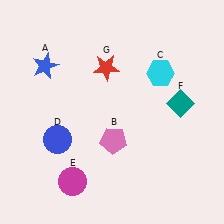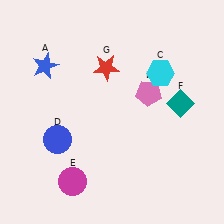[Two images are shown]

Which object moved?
The pink pentagon (B) moved up.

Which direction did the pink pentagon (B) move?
The pink pentagon (B) moved up.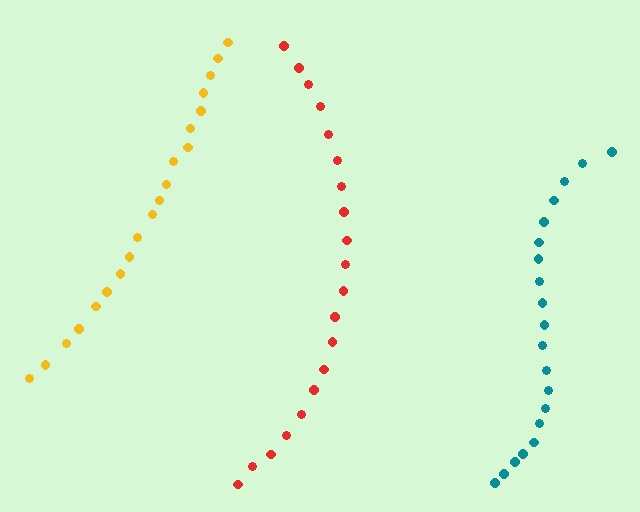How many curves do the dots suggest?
There are 3 distinct paths.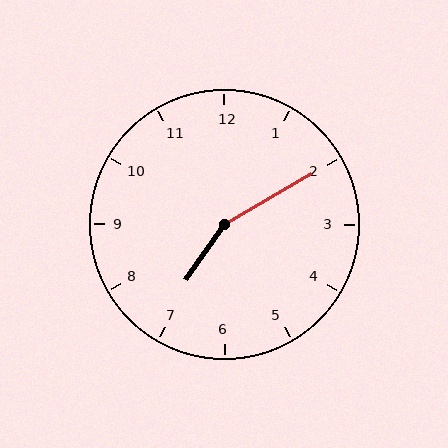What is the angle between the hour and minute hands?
Approximately 155 degrees.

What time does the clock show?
7:10.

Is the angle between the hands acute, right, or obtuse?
It is obtuse.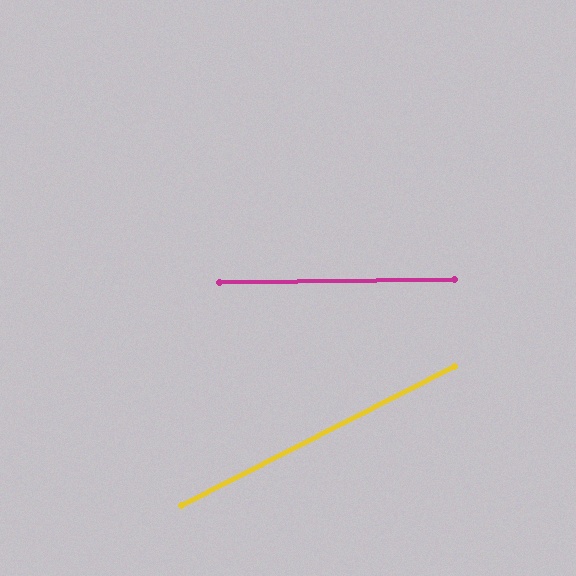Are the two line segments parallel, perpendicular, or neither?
Neither parallel nor perpendicular — they differ by about 26°.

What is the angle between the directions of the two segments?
Approximately 26 degrees.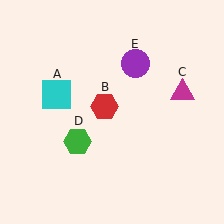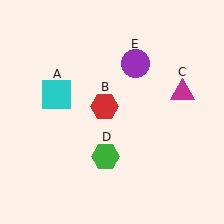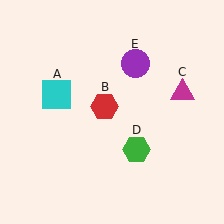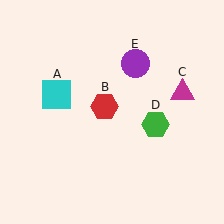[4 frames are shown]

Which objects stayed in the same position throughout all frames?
Cyan square (object A) and red hexagon (object B) and magenta triangle (object C) and purple circle (object E) remained stationary.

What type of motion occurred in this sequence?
The green hexagon (object D) rotated counterclockwise around the center of the scene.